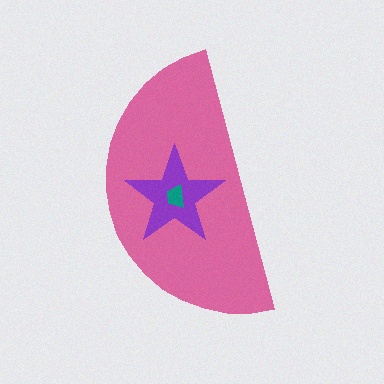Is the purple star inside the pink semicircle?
Yes.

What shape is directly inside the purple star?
The teal trapezoid.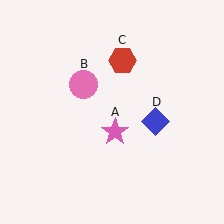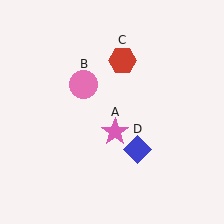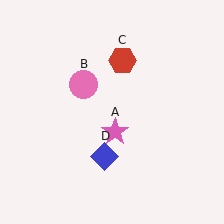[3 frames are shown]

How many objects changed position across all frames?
1 object changed position: blue diamond (object D).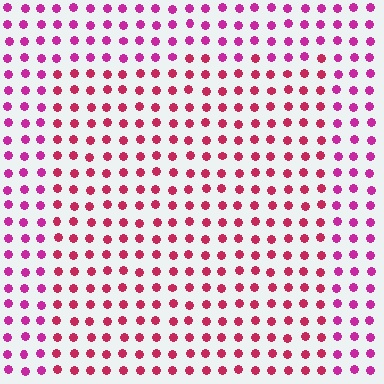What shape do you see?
I see a rectangle.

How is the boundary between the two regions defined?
The boundary is defined purely by a slight shift in hue (about 27 degrees). Spacing, size, and orientation are identical on both sides.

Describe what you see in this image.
The image is filled with small magenta elements in a uniform arrangement. A rectangle-shaped region is visible where the elements are tinted to a slightly different hue, forming a subtle color boundary.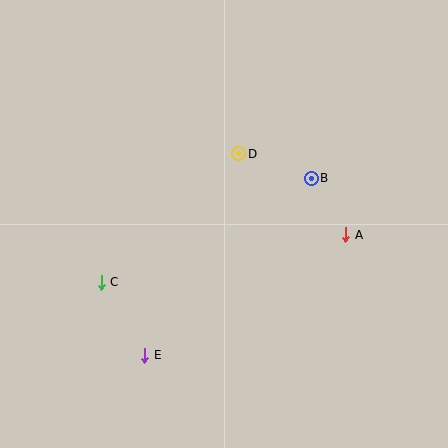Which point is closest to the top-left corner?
Point D is closest to the top-left corner.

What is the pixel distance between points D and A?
The distance between D and A is 135 pixels.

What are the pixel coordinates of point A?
Point A is at (346, 235).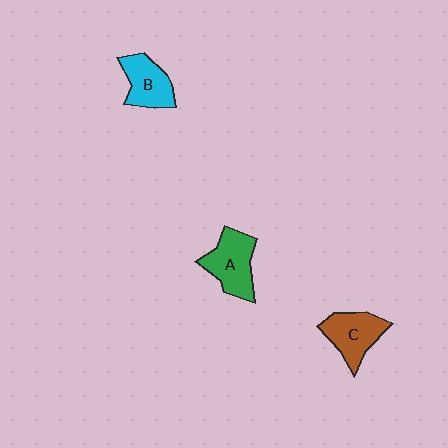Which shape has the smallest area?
Shape B (cyan).